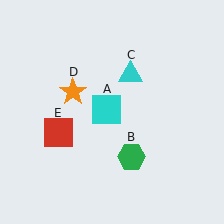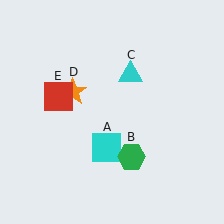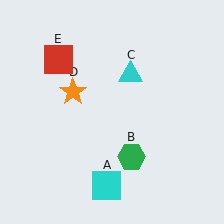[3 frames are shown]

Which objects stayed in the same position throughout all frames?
Green hexagon (object B) and cyan triangle (object C) and orange star (object D) remained stationary.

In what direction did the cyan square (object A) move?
The cyan square (object A) moved down.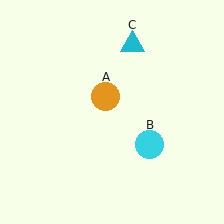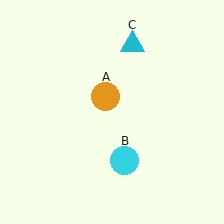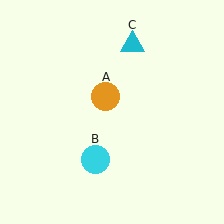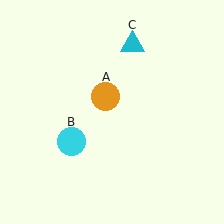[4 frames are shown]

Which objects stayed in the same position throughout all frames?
Orange circle (object A) and cyan triangle (object C) remained stationary.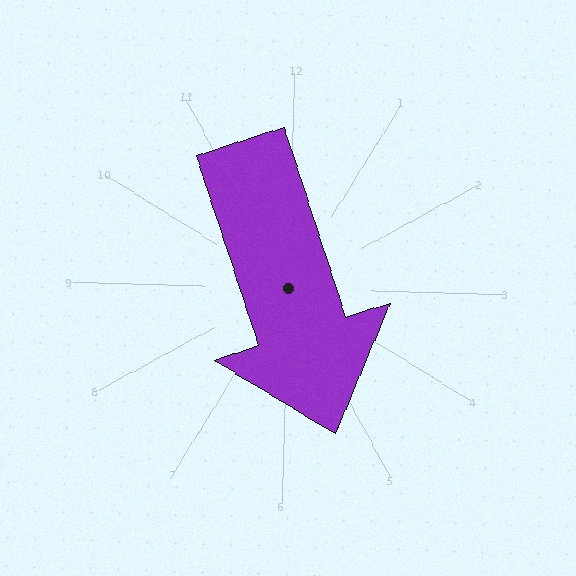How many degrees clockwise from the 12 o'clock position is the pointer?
Approximately 160 degrees.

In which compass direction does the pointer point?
South.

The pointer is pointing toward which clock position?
Roughly 5 o'clock.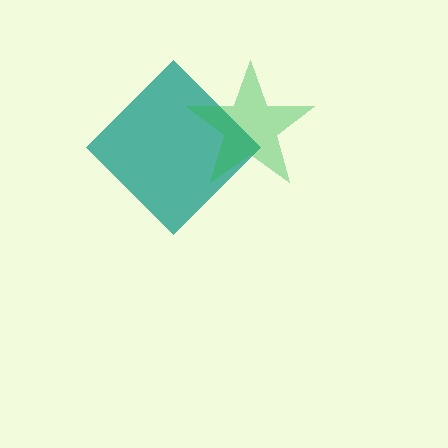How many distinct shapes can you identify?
There are 2 distinct shapes: a teal diamond, a green star.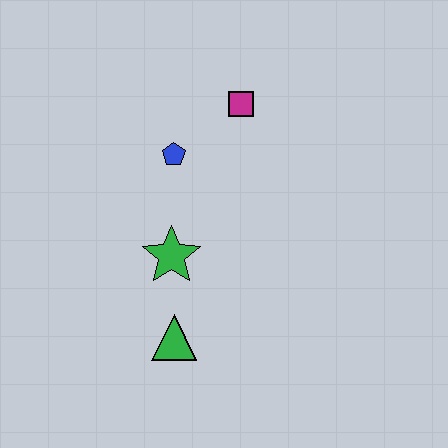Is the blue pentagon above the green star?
Yes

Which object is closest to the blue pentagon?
The magenta square is closest to the blue pentagon.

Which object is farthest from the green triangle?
The magenta square is farthest from the green triangle.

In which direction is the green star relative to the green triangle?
The green star is above the green triangle.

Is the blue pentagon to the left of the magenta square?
Yes